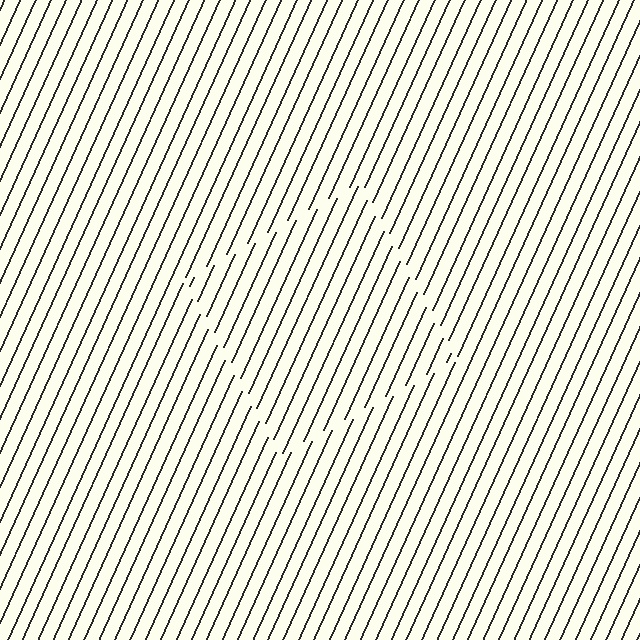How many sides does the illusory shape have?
4 sides — the line-ends trace a square.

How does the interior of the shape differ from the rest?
The interior of the shape contains the same grating, shifted by half a period — the contour is defined by the phase discontinuity where line-ends from the inner and outer gratings abut.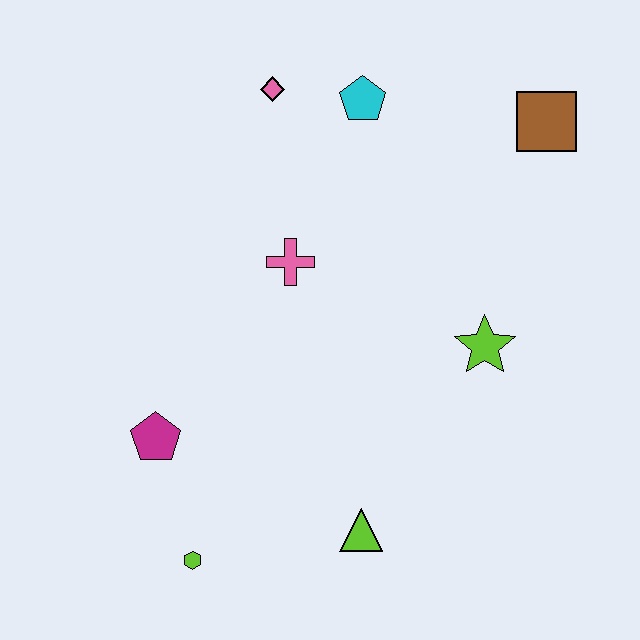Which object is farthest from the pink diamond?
The lime hexagon is farthest from the pink diamond.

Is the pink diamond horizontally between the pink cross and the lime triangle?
No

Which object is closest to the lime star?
The pink cross is closest to the lime star.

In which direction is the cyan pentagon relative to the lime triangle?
The cyan pentagon is above the lime triangle.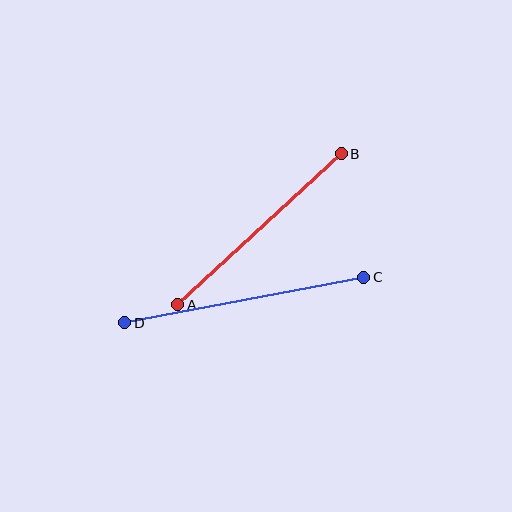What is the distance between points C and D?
The distance is approximately 243 pixels.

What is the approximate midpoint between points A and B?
The midpoint is at approximately (259, 229) pixels.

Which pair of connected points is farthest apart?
Points C and D are farthest apart.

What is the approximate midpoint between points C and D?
The midpoint is at approximately (244, 300) pixels.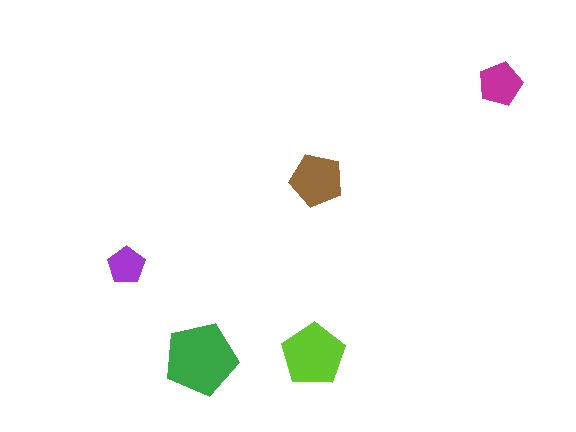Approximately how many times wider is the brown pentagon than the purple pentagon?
About 1.5 times wider.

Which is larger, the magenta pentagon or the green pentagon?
The green one.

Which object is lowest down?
The green pentagon is bottommost.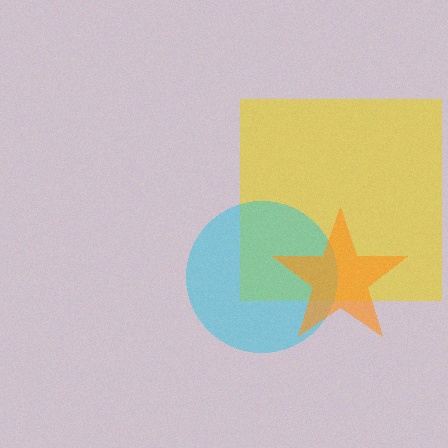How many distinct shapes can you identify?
There are 3 distinct shapes: a yellow square, a cyan circle, an orange star.